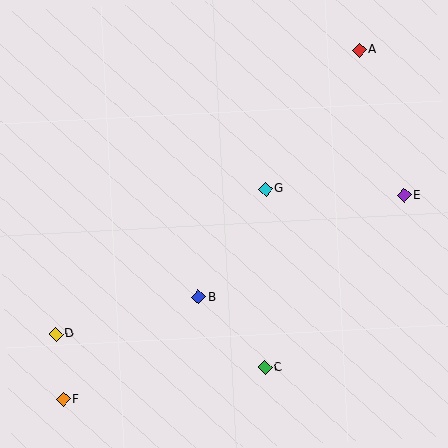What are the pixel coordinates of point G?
Point G is at (265, 189).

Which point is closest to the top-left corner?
Point G is closest to the top-left corner.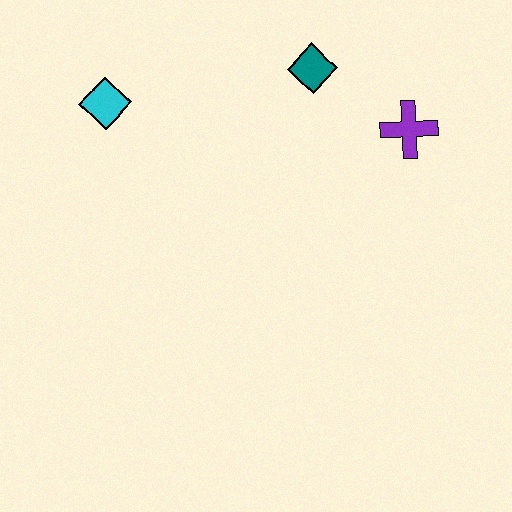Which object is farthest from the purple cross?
The cyan diamond is farthest from the purple cross.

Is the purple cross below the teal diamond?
Yes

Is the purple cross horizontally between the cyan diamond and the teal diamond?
No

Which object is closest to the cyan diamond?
The teal diamond is closest to the cyan diamond.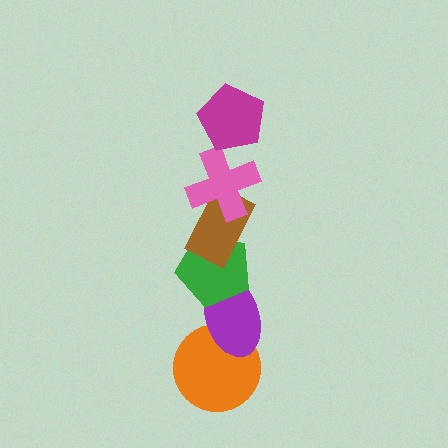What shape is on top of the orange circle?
The purple ellipse is on top of the orange circle.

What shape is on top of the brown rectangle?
The pink cross is on top of the brown rectangle.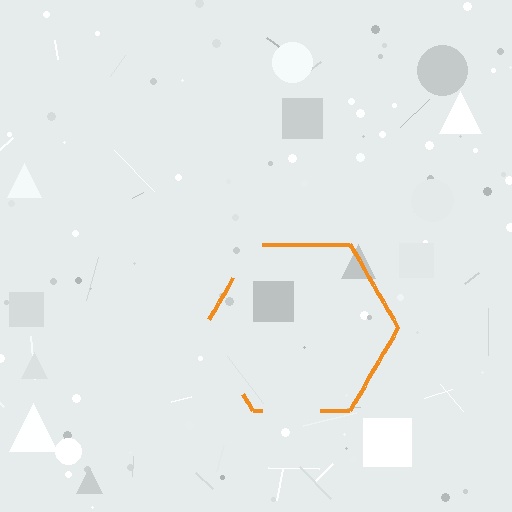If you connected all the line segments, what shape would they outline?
They would outline a hexagon.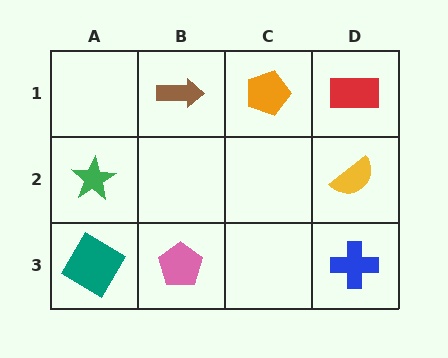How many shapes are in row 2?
2 shapes.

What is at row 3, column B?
A pink pentagon.